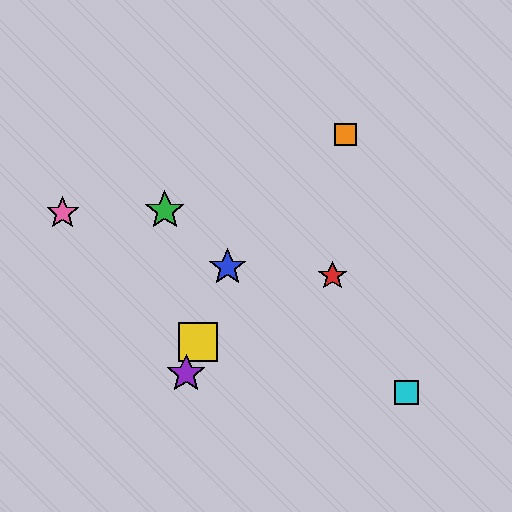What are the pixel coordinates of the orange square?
The orange square is at (345, 135).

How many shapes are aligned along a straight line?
3 shapes (the blue star, the yellow square, the purple star) are aligned along a straight line.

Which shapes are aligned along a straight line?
The blue star, the yellow square, the purple star are aligned along a straight line.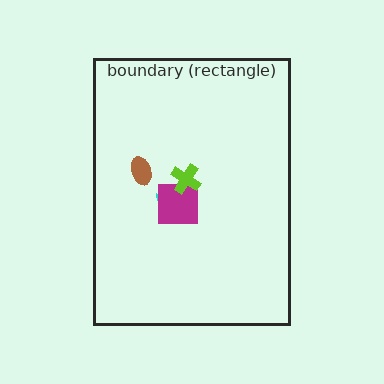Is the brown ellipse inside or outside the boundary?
Inside.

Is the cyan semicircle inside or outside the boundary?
Inside.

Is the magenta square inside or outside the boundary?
Inside.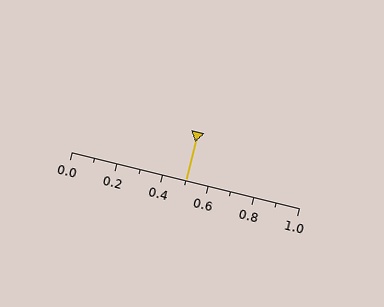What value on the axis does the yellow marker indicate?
The marker indicates approximately 0.5.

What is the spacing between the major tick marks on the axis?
The major ticks are spaced 0.2 apart.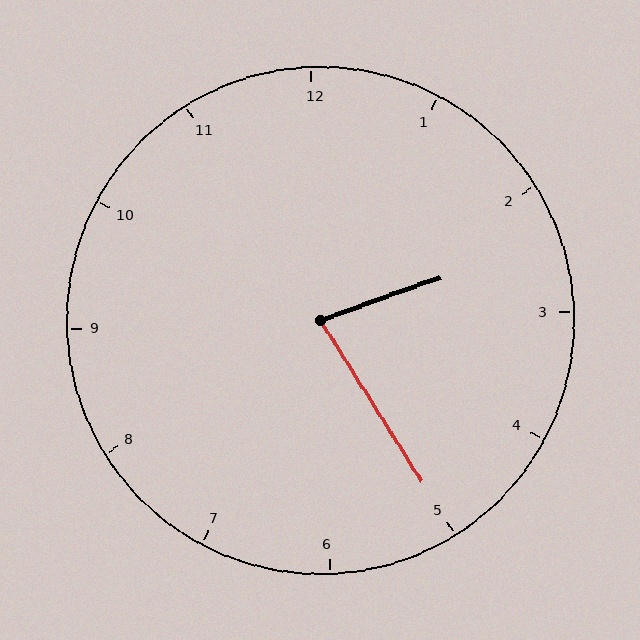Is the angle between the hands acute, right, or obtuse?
It is acute.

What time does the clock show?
2:25.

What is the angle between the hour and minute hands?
Approximately 78 degrees.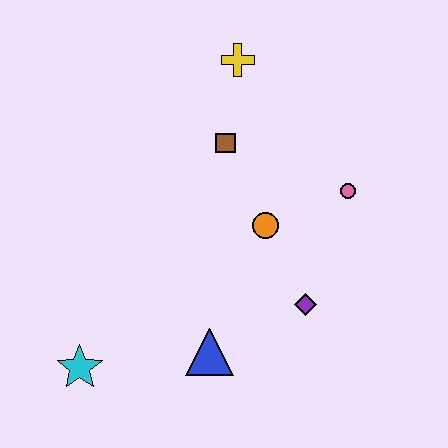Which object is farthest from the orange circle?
The cyan star is farthest from the orange circle.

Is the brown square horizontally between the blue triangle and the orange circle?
Yes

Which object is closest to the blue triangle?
The purple diamond is closest to the blue triangle.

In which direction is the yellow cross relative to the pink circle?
The yellow cross is above the pink circle.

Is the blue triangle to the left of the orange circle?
Yes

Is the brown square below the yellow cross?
Yes